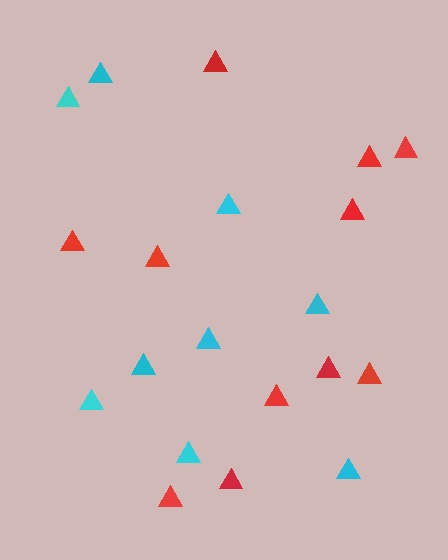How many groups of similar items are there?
There are 2 groups: one group of cyan triangles (9) and one group of red triangles (11).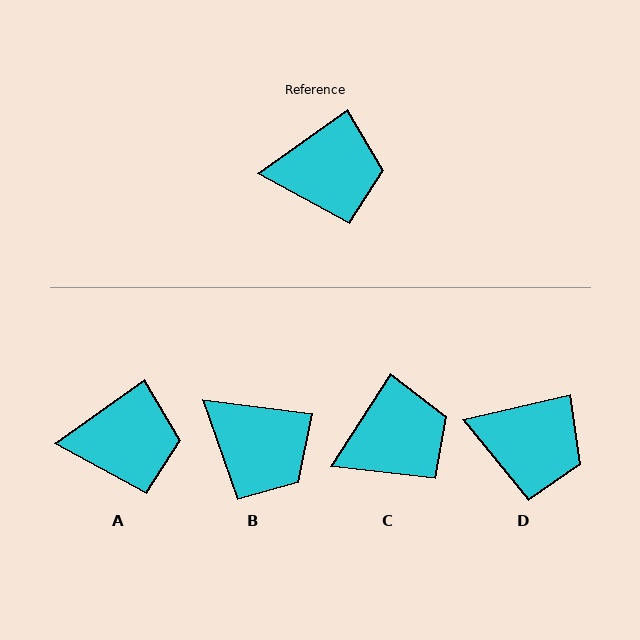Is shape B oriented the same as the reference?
No, it is off by about 43 degrees.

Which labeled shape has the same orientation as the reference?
A.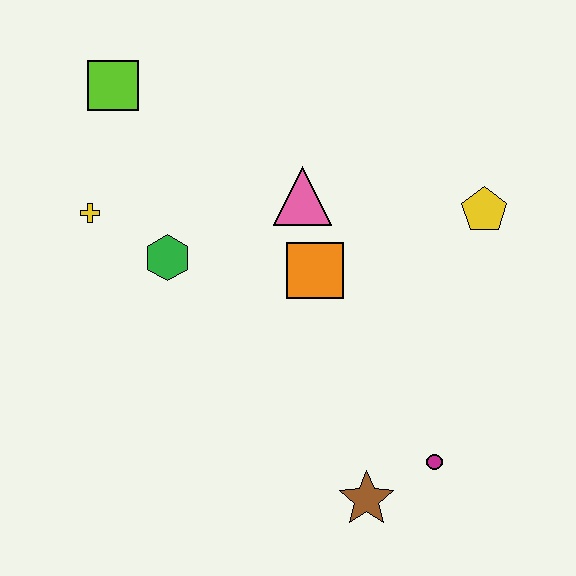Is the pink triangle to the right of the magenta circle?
No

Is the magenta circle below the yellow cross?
Yes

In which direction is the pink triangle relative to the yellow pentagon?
The pink triangle is to the left of the yellow pentagon.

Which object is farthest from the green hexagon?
The magenta circle is farthest from the green hexagon.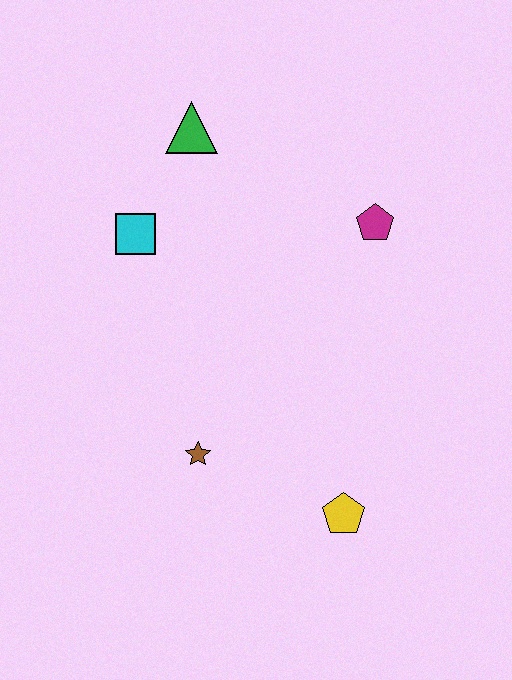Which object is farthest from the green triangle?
The yellow pentagon is farthest from the green triangle.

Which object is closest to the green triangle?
The cyan square is closest to the green triangle.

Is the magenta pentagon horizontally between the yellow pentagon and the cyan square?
No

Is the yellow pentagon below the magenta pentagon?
Yes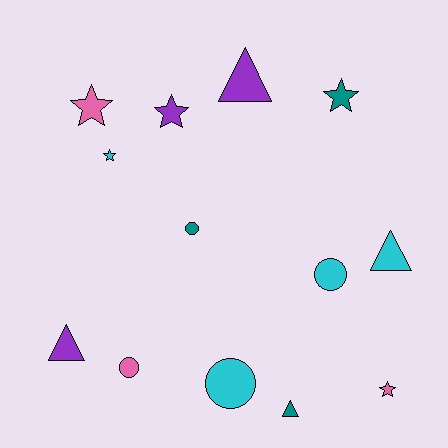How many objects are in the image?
There are 13 objects.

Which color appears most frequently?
Cyan, with 4 objects.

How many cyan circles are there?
There are 2 cyan circles.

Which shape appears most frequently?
Star, with 5 objects.